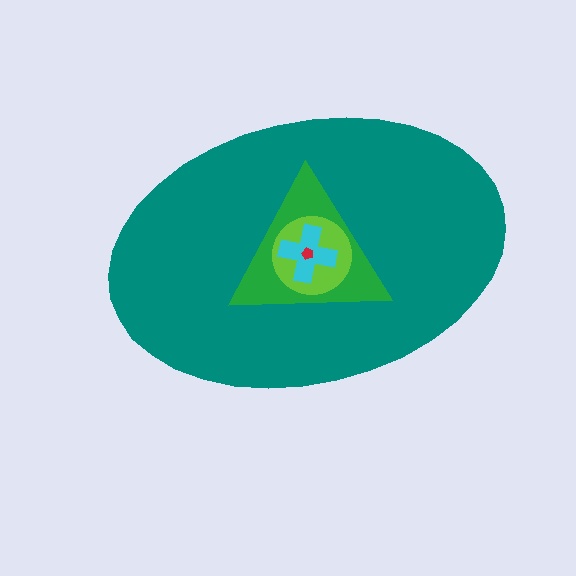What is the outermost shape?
The teal ellipse.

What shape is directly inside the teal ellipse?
The green triangle.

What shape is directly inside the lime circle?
The cyan cross.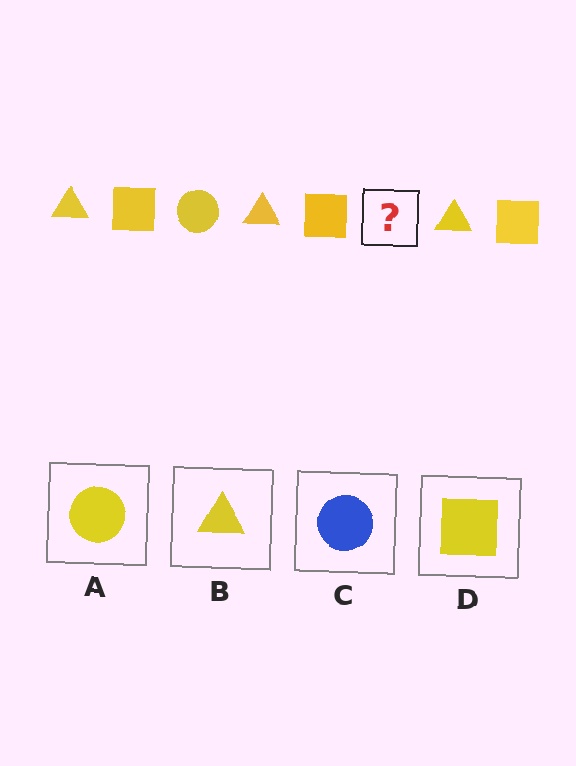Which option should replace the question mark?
Option A.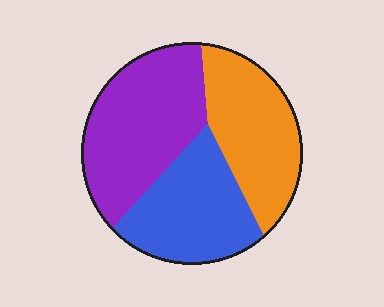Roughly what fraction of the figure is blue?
Blue covers roughly 30% of the figure.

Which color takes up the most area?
Purple, at roughly 40%.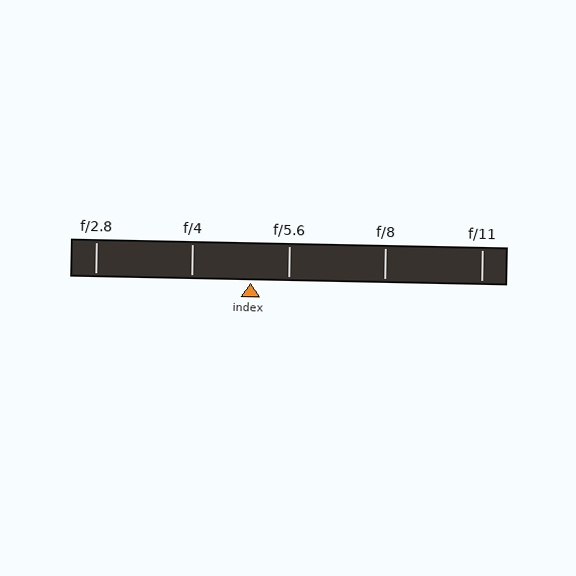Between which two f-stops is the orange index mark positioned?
The index mark is between f/4 and f/5.6.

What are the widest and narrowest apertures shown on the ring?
The widest aperture shown is f/2.8 and the narrowest is f/11.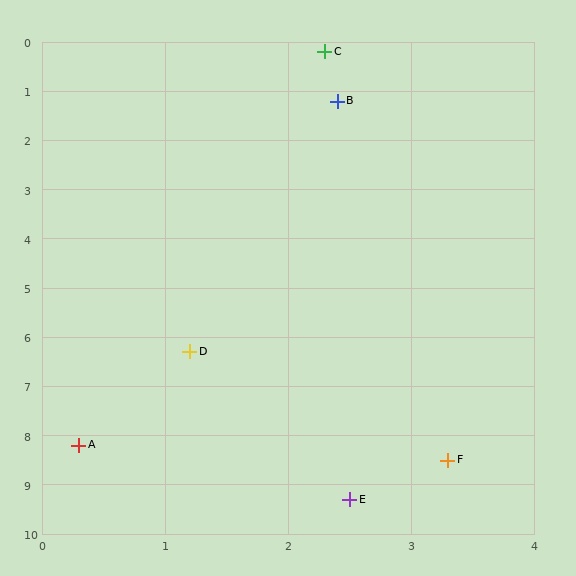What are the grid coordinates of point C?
Point C is at approximately (2.3, 0.2).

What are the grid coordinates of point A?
Point A is at approximately (0.3, 8.2).